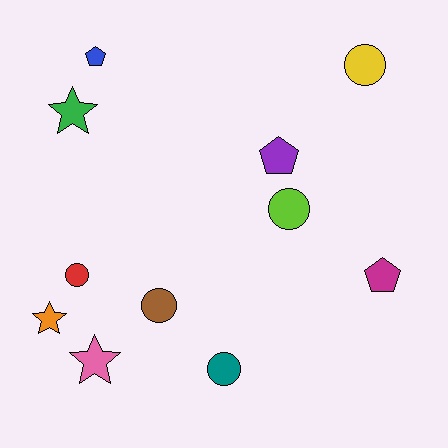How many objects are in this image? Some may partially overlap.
There are 11 objects.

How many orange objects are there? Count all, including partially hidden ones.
There is 1 orange object.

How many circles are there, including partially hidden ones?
There are 5 circles.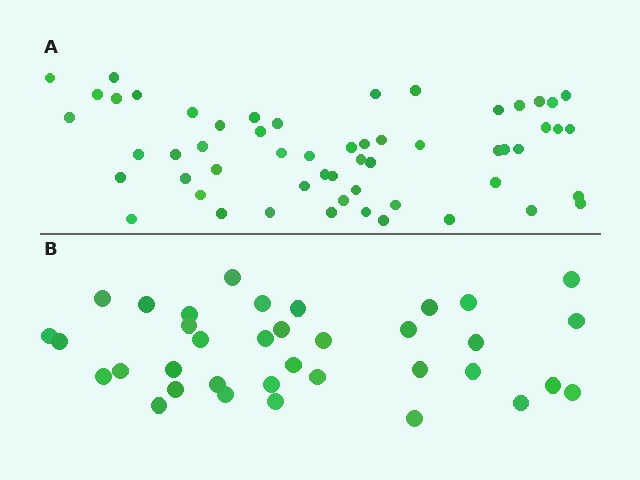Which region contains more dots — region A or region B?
Region A (the top region) has more dots.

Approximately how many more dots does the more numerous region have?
Region A has approximately 20 more dots than region B.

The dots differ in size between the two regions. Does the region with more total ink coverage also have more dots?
No. Region B has more total ink coverage because its dots are larger, but region A actually contains more individual dots. Total area can be misleading — the number of items is what matters here.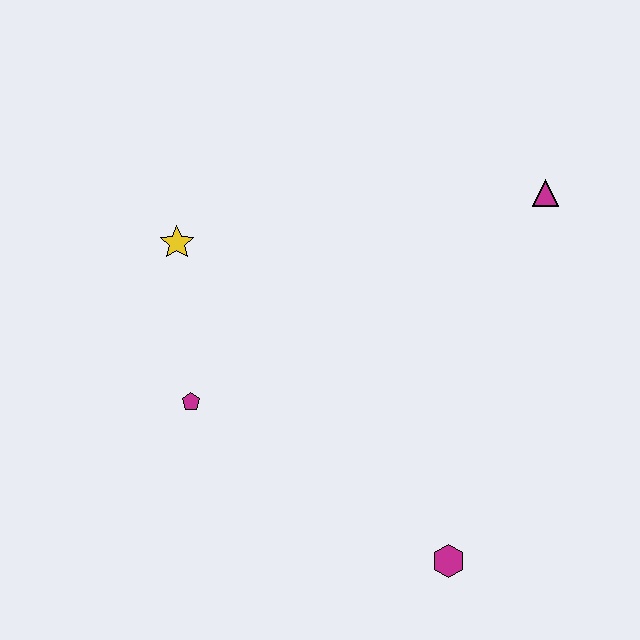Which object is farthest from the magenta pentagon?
The magenta triangle is farthest from the magenta pentagon.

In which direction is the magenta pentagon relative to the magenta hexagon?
The magenta pentagon is to the left of the magenta hexagon.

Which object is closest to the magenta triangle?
The yellow star is closest to the magenta triangle.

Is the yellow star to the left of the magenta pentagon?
Yes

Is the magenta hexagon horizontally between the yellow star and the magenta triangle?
Yes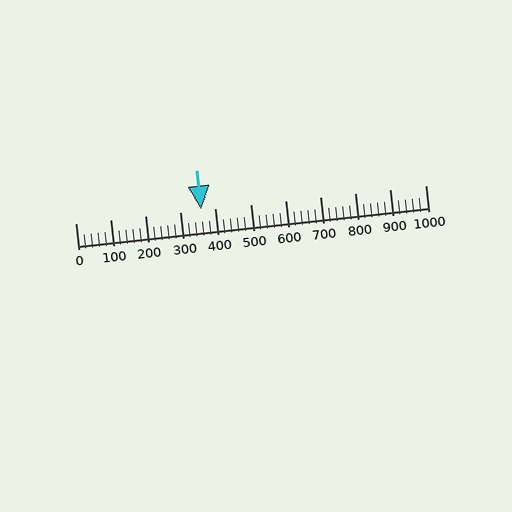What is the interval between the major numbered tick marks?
The major tick marks are spaced 100 units apart.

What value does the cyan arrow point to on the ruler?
The cyan arrow points to approximately 360.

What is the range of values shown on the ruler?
The ruler shows values from 0 to 1000.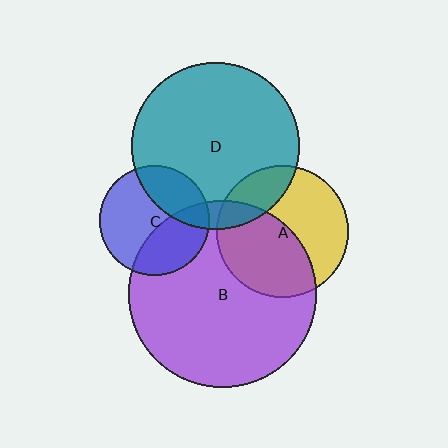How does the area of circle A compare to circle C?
Approximately 1.4 times.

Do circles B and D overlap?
Yes.